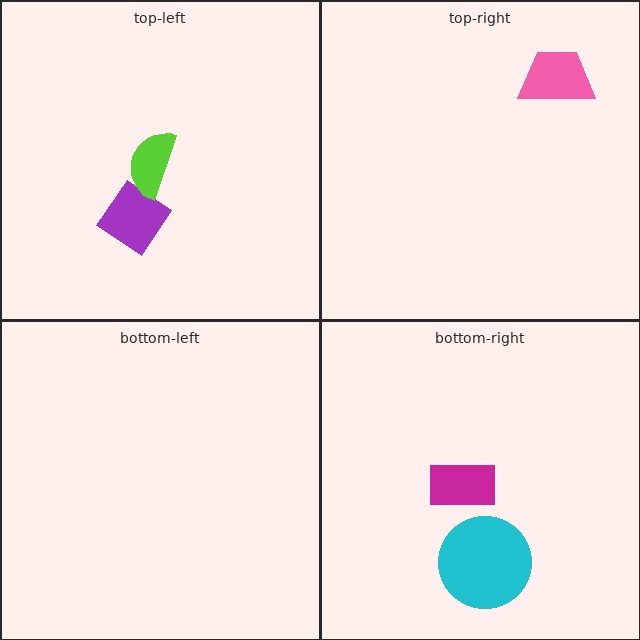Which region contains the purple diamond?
The top-left region.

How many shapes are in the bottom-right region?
2.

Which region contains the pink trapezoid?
The top-right region.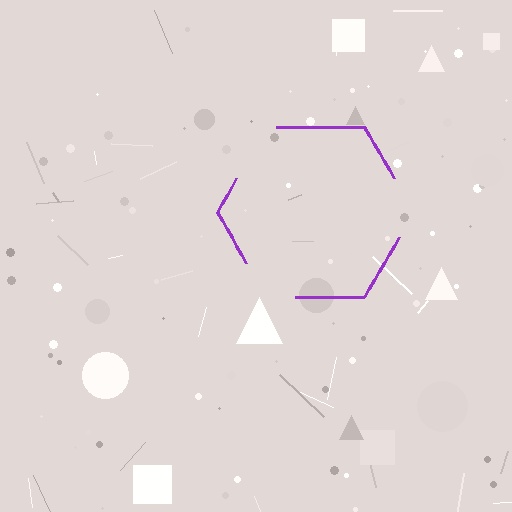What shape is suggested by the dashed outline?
The dashed outline suggests a hexagon.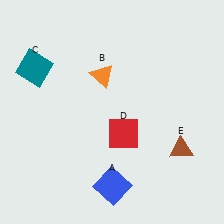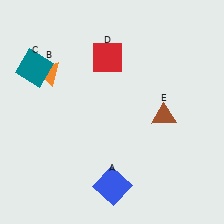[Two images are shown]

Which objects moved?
The objects that moved are: the orange triangle (B), the red square (D), the brown triangle (E).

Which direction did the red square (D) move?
The red square (D) moved up.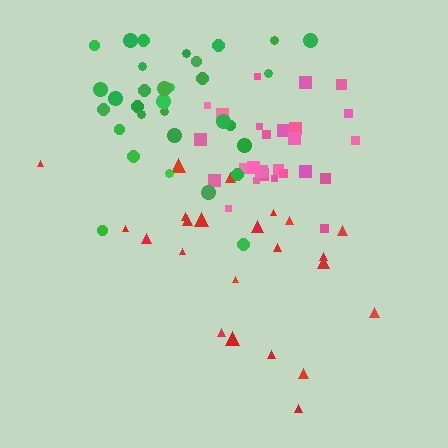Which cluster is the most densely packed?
Pink.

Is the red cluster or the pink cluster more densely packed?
Pink.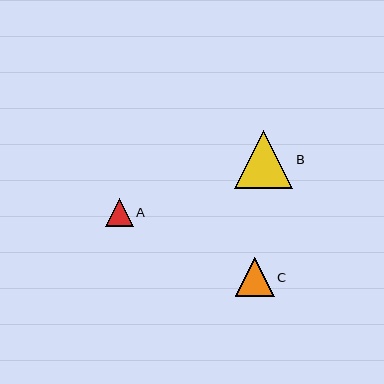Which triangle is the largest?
Triangle B is the largest with a size of approximately 58 pixels.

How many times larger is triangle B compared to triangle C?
Triangle B is approximately 1.5 times the size of triangle C.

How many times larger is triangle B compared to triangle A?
Triangle B is approximately 2.1 times the size of triangle A.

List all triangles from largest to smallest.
From largest to smallest: B, C, A.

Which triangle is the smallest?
Triangle A is the smallest with a size of approximately 28 pixels.